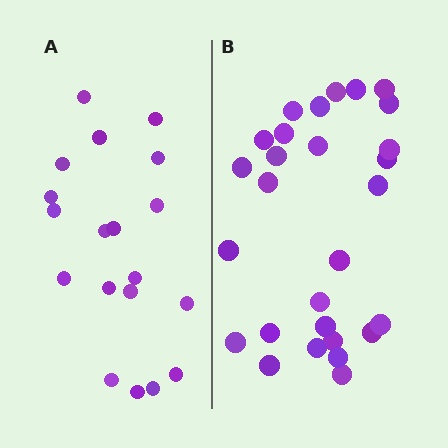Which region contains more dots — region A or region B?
Region B (the right region) has more dots.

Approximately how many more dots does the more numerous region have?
Region B has roughly 8 or so more dots than region A.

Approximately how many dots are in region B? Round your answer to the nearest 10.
About 30 dots. (The exact count is 28, which rounds to 30.)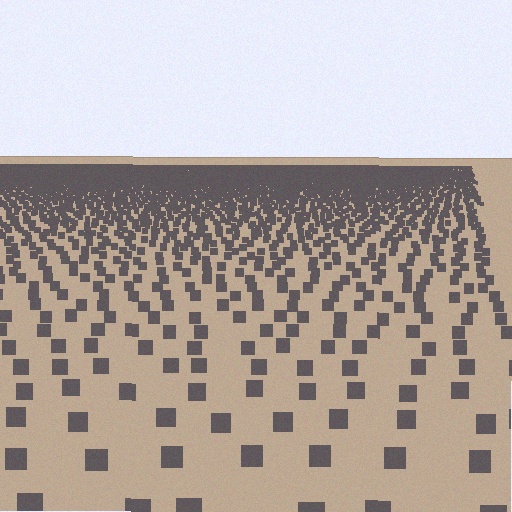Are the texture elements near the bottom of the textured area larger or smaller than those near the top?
Larger. Near the bottom, elements are closer to the viewer and appear at a bigger on-screen size.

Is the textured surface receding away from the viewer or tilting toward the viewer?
The surface is receding away from the viewer. Texture elements get smaller and denser toward the top.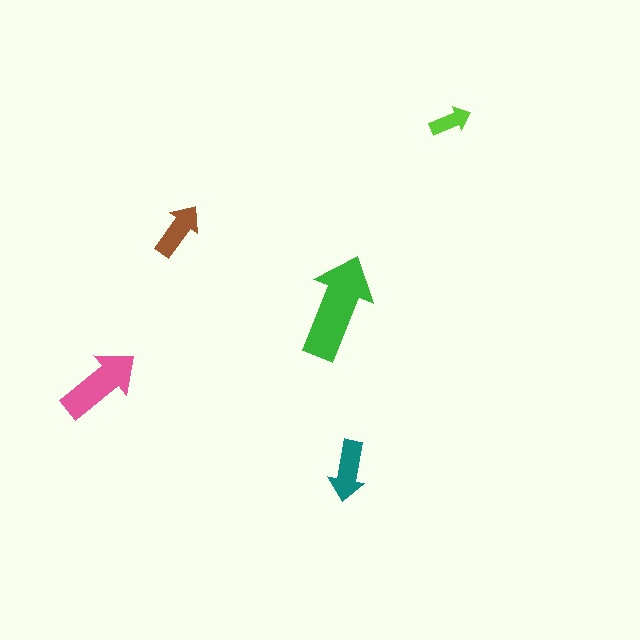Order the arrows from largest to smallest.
the green one, the pink one, the teal one, the brown one, the lime one.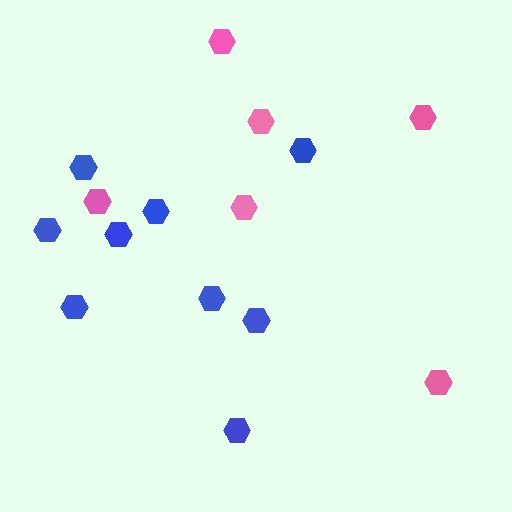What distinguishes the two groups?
There are 2 groups: one group of blue hexagons (9) and one group of pink hexagons (6).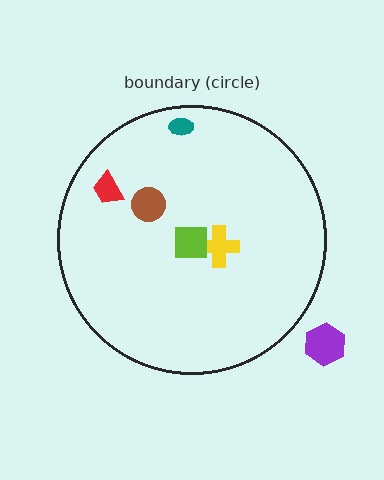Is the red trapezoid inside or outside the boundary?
Inside.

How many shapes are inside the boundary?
5 inside, 1 outside.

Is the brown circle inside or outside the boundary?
Inside.